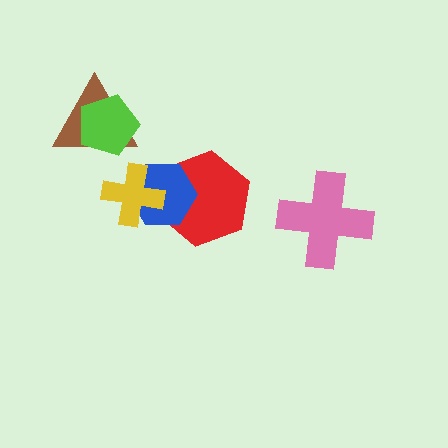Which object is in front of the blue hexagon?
The yellow cross is in front of the blue hexagon.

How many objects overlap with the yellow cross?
2 objects overlap with the yellow cross.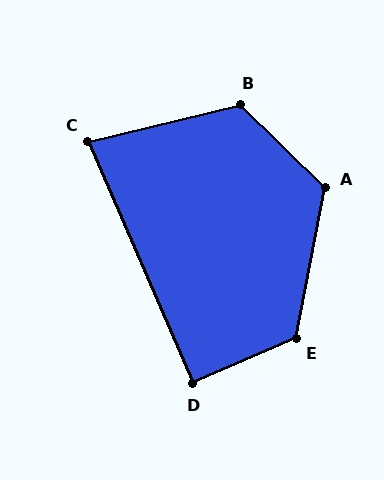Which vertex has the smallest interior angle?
C, at approximately 80 degrees.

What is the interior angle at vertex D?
Approximately 90 degrees (approximately right).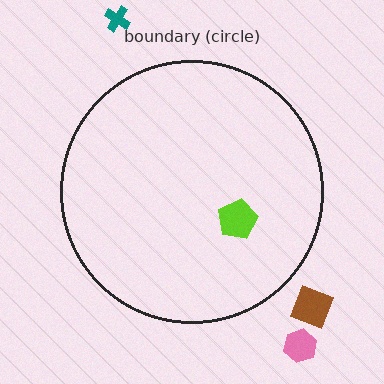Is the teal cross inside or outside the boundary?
Outside.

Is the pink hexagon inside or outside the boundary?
Outside.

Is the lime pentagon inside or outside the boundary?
Inside.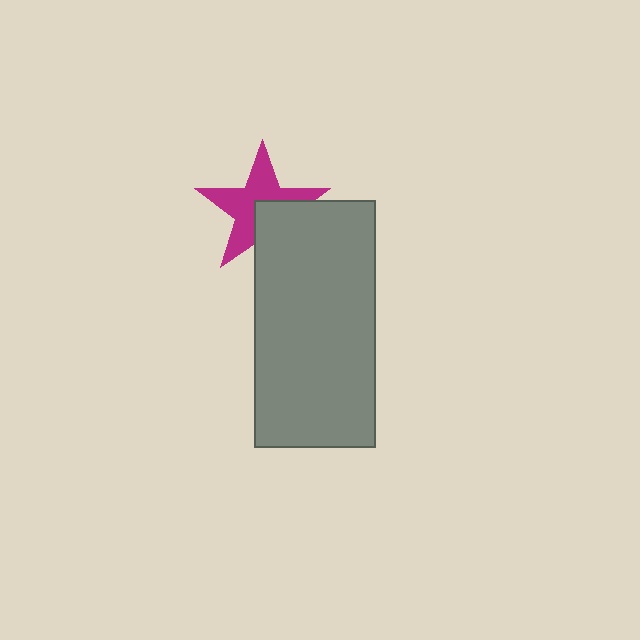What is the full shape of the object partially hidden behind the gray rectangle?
The partially hidden object is a magenta star.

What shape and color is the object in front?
The object in front is a gray rectangle.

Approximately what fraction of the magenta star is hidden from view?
Roughly 37% of the magenta star is hidden behind the gray rectangle.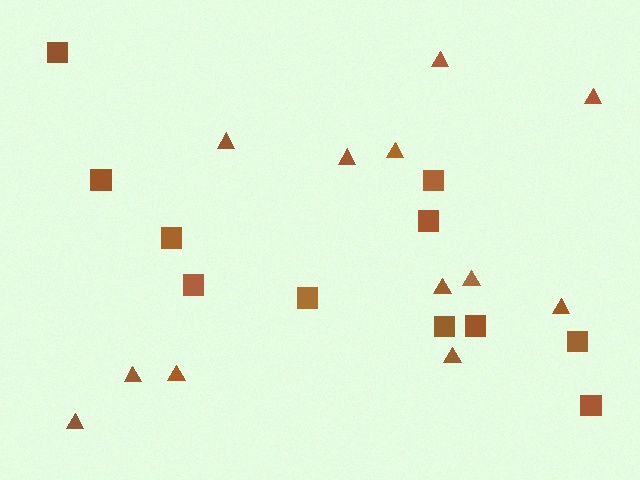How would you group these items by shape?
There are 2 groups: one group of squares (11) and one group of triangles (12).